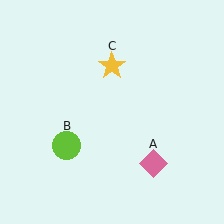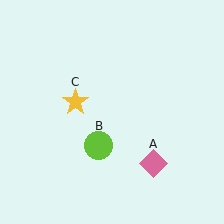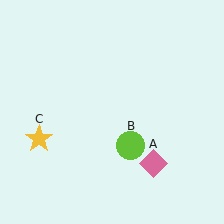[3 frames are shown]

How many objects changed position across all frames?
2 objects changed position: lime circle (object B), yellow star (object C).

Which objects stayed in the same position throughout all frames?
Pink diamond (object A) remained stationary.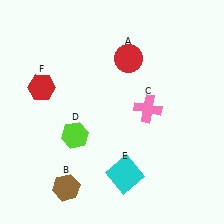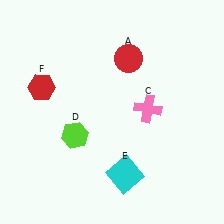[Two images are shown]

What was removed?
The brown hexagon (B) was removed in Image 2.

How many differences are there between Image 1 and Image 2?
There is 1 difference between the two images.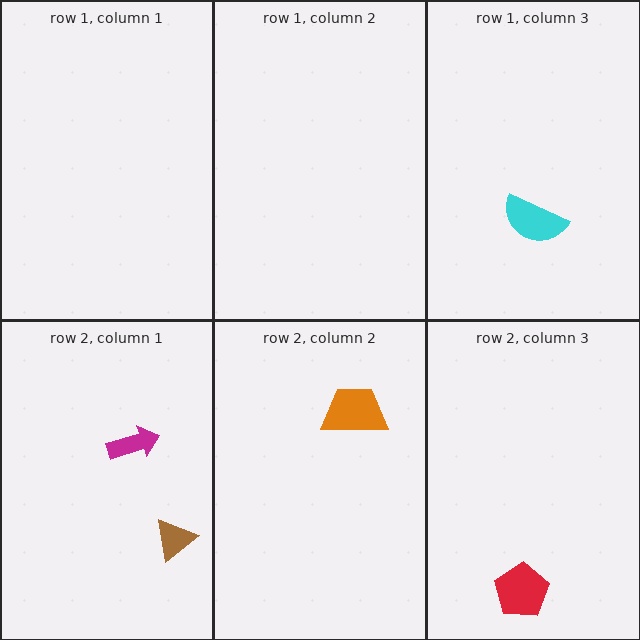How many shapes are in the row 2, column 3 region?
1.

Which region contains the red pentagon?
The row 2, column 3 region.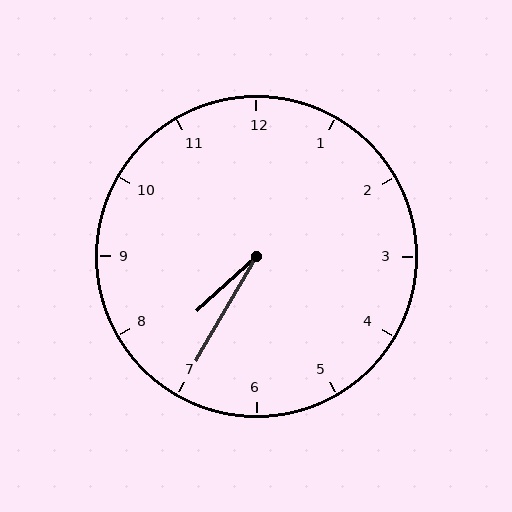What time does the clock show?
7:35.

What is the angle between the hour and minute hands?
Approximately 18 degrees.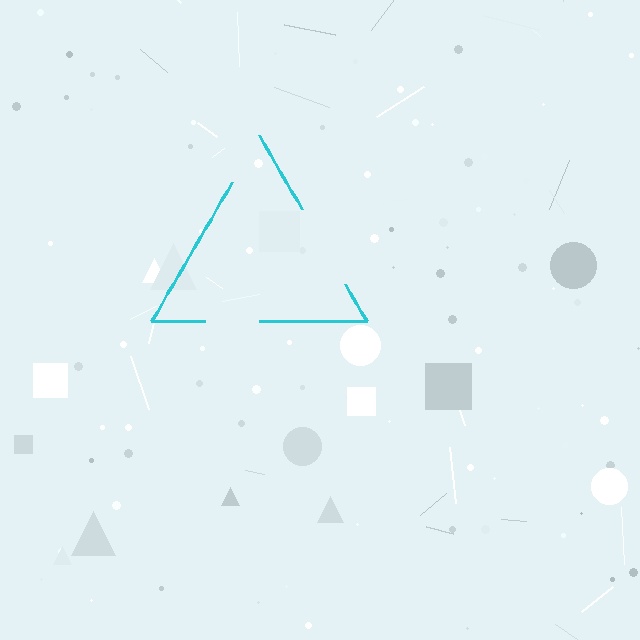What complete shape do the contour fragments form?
The contour fragments form a triangle.